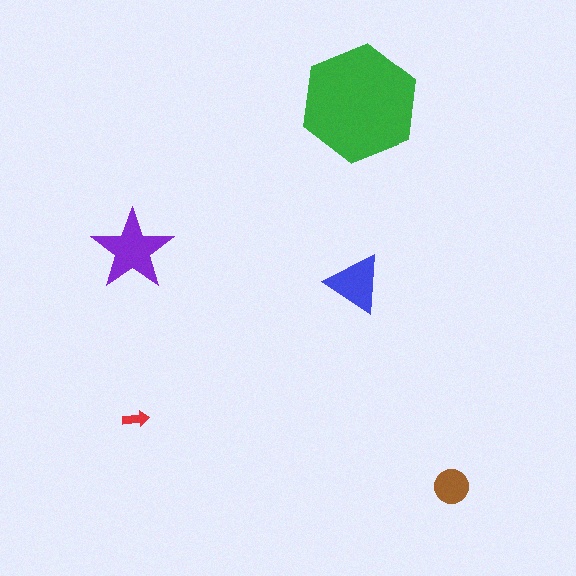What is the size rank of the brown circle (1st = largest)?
4th.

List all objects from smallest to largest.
The red arrow, the brown circle, the blue triangle, the purple star, the green hexagon.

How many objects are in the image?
There are 5 objects in the image.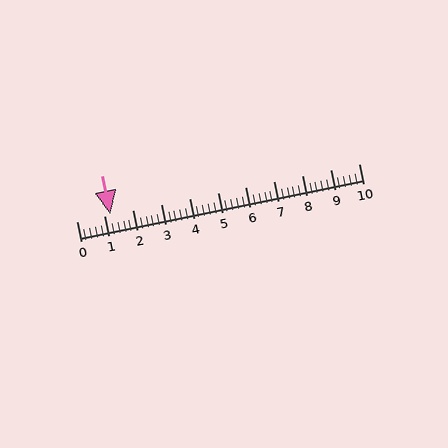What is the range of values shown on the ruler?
The ruler shows values from 0 to 10.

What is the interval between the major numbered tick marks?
The major tick marks are spaced 1 units apart.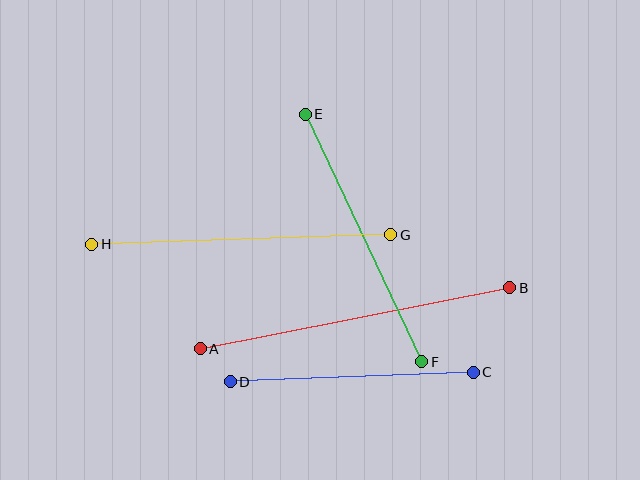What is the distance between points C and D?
The distance is approximately 243 pixels.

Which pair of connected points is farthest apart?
Points A and B are farthest apart.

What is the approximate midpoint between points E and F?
The midpoint is at approximately (364, 238) pixels.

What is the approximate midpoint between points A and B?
The midpoint is at approximately (355, 318) pixels.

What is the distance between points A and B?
The distance is approximately 315 pixels.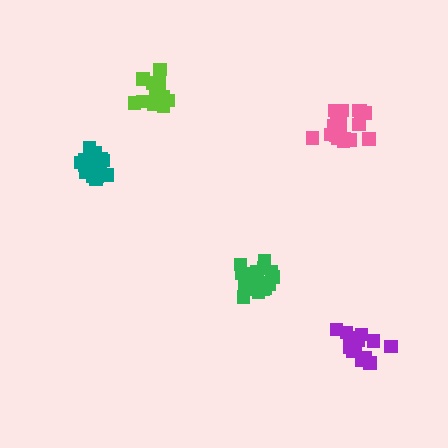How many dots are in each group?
Group 1: 20 dots, Group 2: 20 dots, Group 3: 14 dots, Group 4: 15 dots, Group 5: 14 dots (83 total).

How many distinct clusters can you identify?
There are 5 distinct clusters.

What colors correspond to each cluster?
The clusters are colored: pink, green, purple, teal, lime.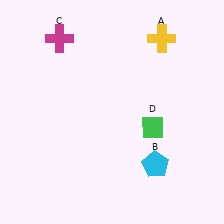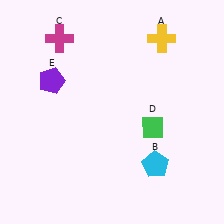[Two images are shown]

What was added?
A purple pentagon (E) was added in Image 2.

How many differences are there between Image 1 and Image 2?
There is 1 difference between the two images.